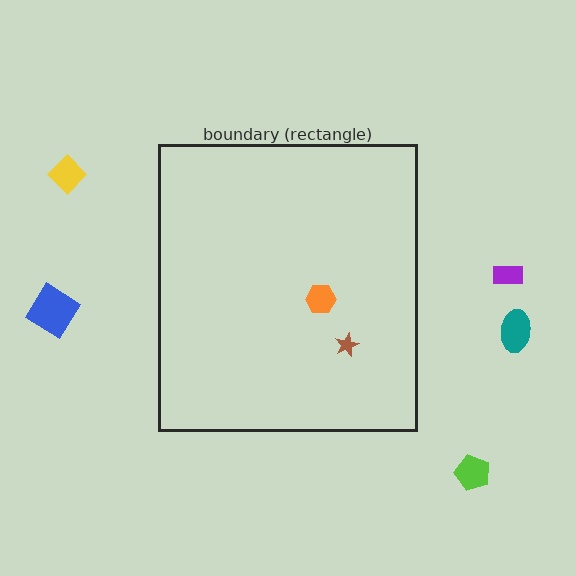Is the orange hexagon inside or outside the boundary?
Inside.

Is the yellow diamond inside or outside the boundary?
Outside.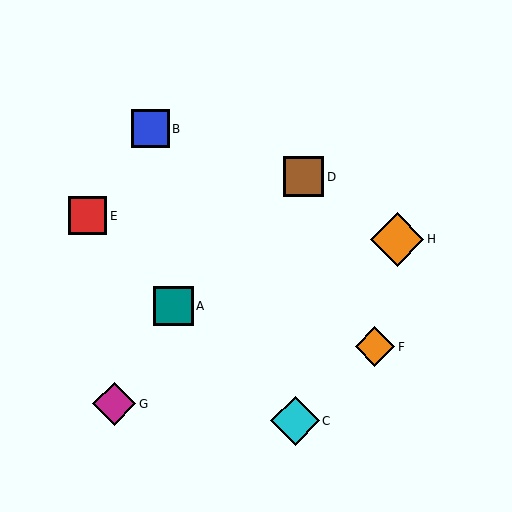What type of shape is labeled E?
Shape E is a red square.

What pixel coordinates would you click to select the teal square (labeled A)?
Click at (174, 306) to select the teal square A.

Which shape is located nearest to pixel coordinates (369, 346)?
The orange diamond (labeled F) at (375, 347) is nearest to that location.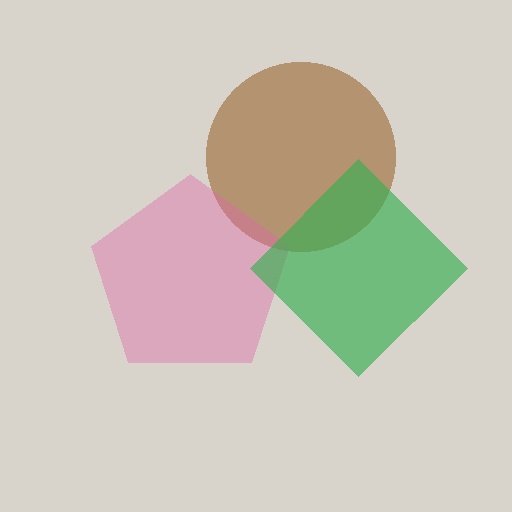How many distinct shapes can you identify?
There are 3 distinct shapes: a brown circle, a pink pentagon, a green diamond.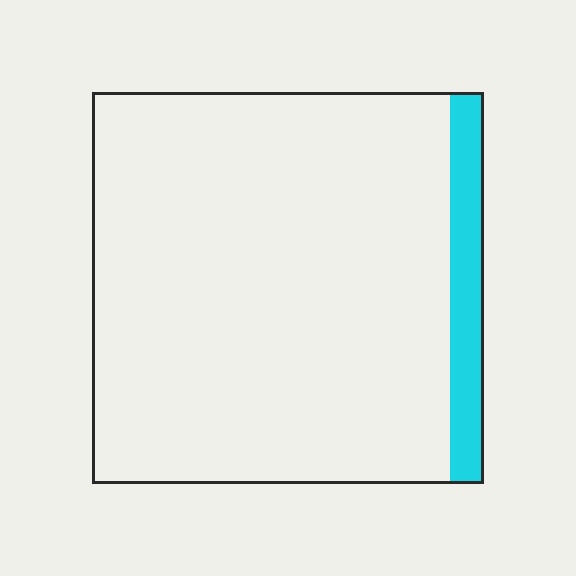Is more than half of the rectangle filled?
No.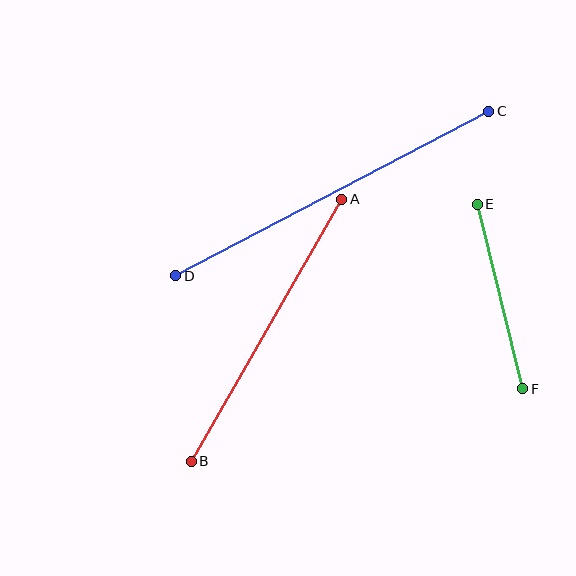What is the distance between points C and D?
The distance is approximately 354 pixels.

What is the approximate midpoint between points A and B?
The midpoint is at approximately (267, 330) pixels.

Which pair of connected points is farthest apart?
Points C and D are farthest apart.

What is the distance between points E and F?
The distance is approximately 190 pixels.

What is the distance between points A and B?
The distance is approximately 302 pixels.